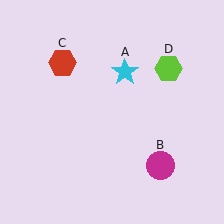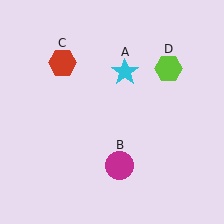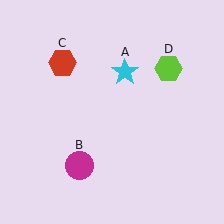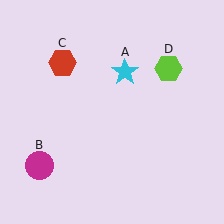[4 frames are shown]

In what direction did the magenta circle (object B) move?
The magenta circle (object B) moved left.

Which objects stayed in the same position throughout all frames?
Cyan star (object A) and red hexagon (object C) and lime hexagon (object D) remained stationary.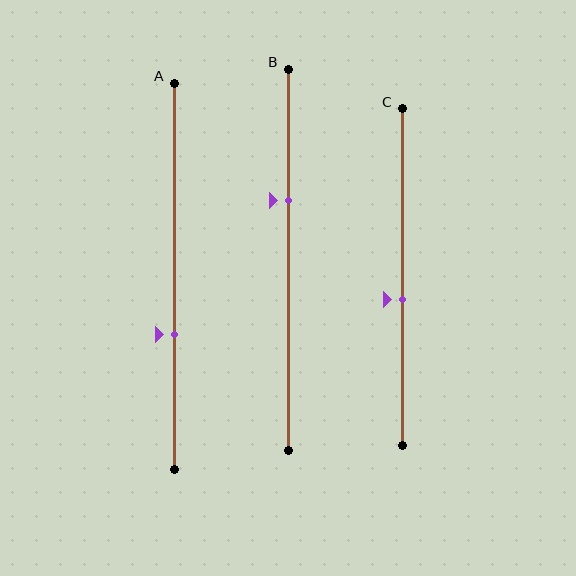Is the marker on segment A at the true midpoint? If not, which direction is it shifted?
No, the marker on segment A is shifted downward by about 15% of the segment length.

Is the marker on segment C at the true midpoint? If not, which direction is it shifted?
No, the marker on segment C is shifted downward by about 7% of the segment length.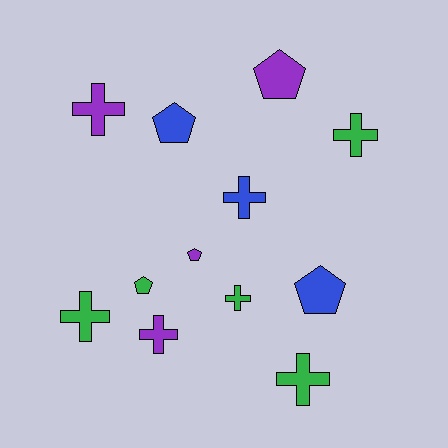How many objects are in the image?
There are 12 objects.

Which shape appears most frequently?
Cross, with 7 objects.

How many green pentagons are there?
There is 1 green pentagon.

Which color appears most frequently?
Green, with 5 objects.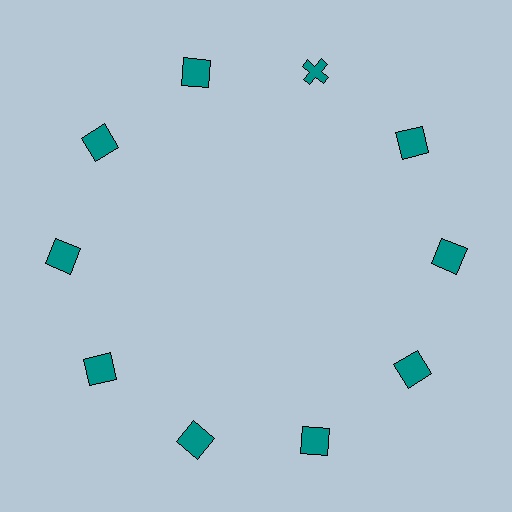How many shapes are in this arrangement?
There are 10 shapes arranged in a ring pattern.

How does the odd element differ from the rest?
It has a different shape: cross instead of square.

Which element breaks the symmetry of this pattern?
The teal cross at roughly the 1 o'clock position breaks the symmetry. All other shapes are teal squares.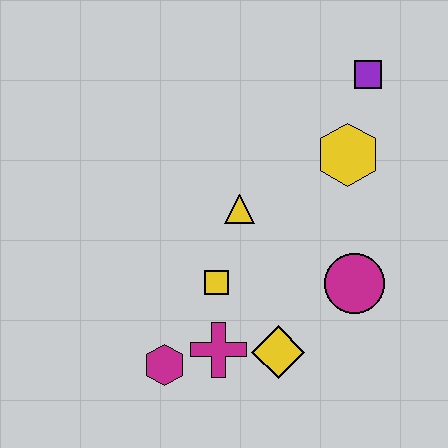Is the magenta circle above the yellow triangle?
No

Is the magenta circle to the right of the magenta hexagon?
Yes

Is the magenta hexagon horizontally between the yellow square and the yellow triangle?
No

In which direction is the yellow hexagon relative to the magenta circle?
The yellow hexagon is above the magenta circle.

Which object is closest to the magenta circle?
The yellow diamond is closest to the magenta circle.